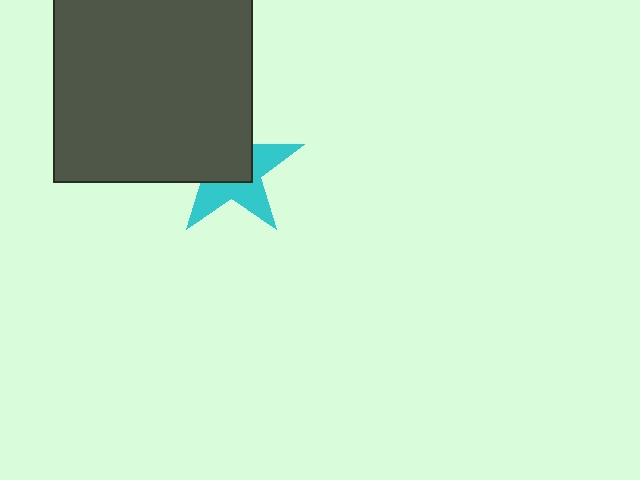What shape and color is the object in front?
The object in front is a dark gray square.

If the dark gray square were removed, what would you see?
You would see the complete cyan star.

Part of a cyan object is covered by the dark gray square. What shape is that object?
It is a star.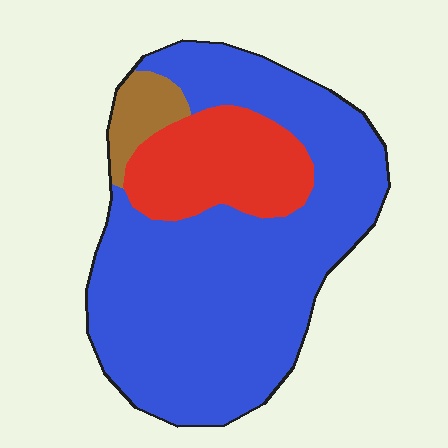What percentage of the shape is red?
Red takes up about one fifth (1/5) of the shape.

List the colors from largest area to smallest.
From largest to smallest: blue, red, brown.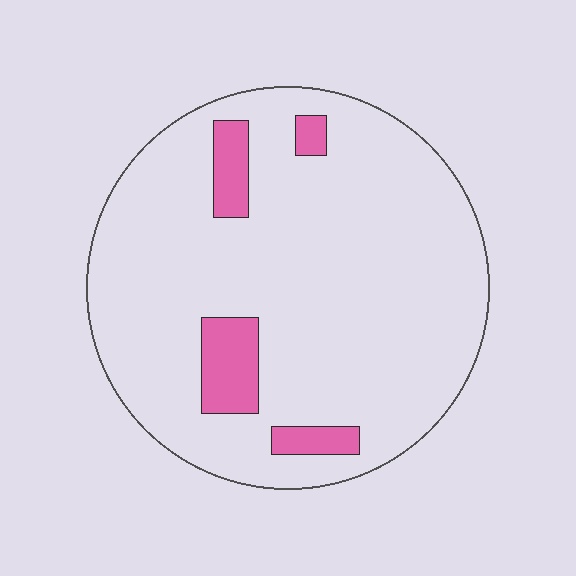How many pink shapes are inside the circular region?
4.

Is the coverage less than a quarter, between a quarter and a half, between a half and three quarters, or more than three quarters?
Less than a quarter.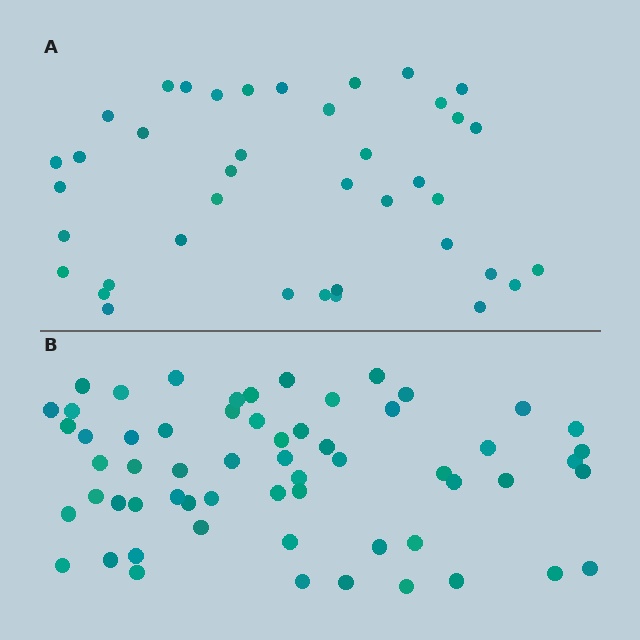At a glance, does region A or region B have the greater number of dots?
Region B (the bottom region) has more dots.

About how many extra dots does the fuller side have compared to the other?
Region B has approximately 20 more dots than region A.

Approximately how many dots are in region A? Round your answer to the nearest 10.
About 40 dots.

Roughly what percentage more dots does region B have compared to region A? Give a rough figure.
About 50% more.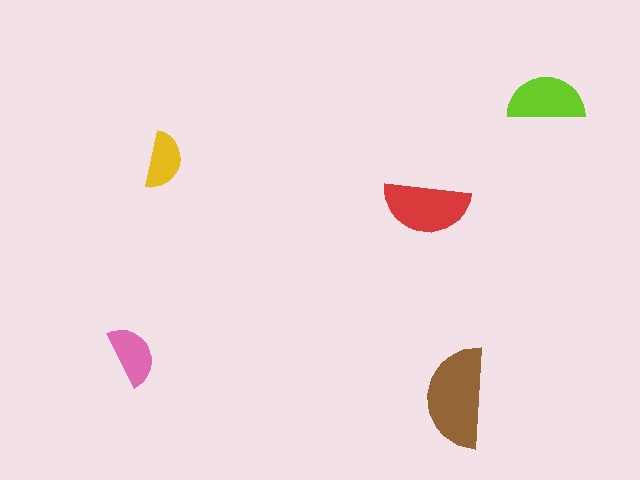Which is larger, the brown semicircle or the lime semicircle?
The brown one.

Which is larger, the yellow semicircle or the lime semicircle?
The lime one.